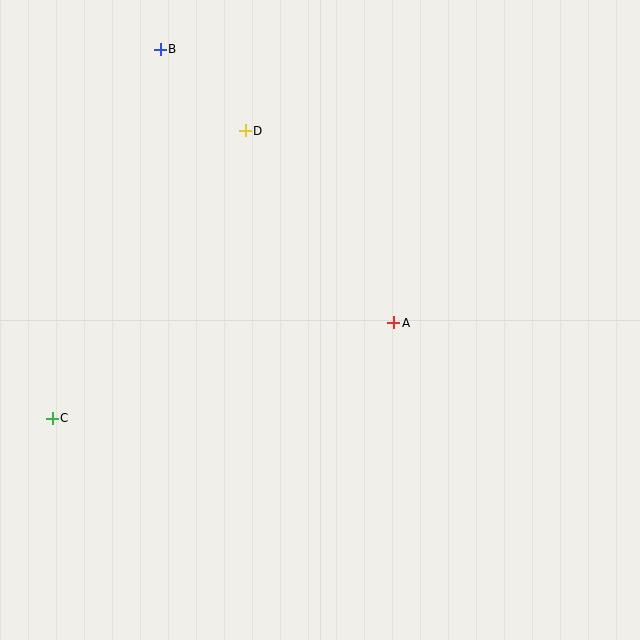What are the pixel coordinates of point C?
Point C is at (52, 418).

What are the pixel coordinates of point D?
Point D is at (245, 131).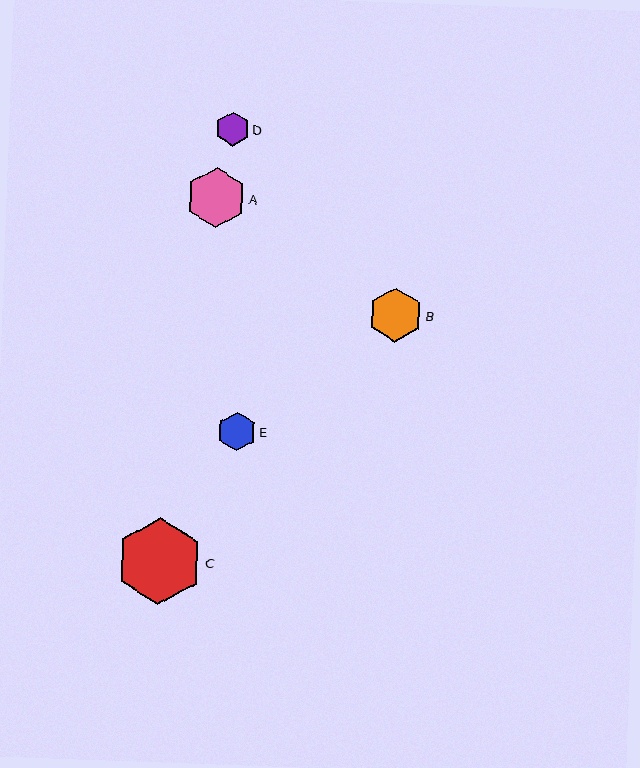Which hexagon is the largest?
Hexagon C is the largest with a size of approximately 87 pixels.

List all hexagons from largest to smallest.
From largest to smallest: C, A, B, E, D.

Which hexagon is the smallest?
Hexagon D is the smallest with a size of approximately 34 pixels.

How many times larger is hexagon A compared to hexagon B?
Hexagon A is approximately 1.1 times the size of hexagon B.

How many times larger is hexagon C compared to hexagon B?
Hexagon C is approximately 1.6 times the size of hexagon B.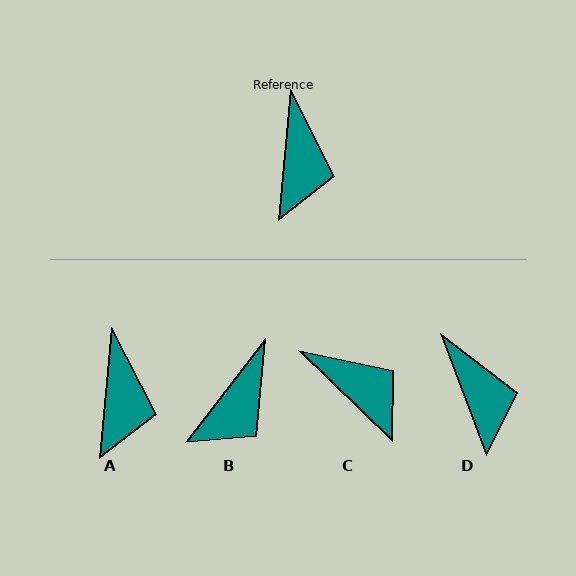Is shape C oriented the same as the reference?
No, it is off by about 51 degrees.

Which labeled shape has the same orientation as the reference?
A.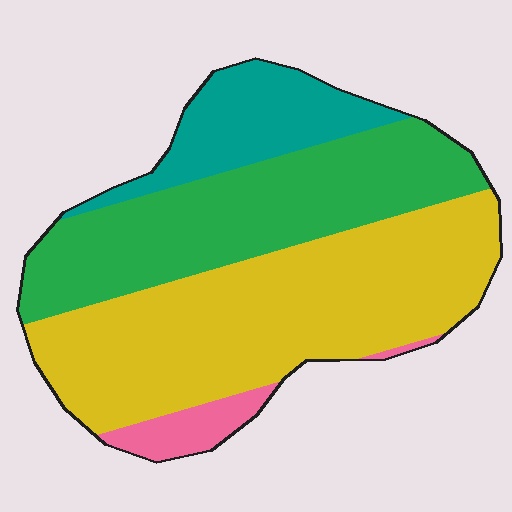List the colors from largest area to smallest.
From largest to smallest: yellow, green, teal, pink.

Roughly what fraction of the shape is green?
Green takes up between a quarter and a half of the shape.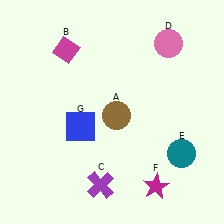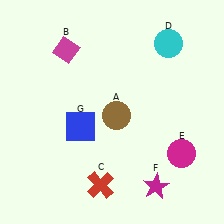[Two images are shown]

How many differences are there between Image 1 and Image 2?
There are 3 differences between the two images.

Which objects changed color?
C changed from purple to red. D changed from pink to cyan. E changed from teal to magenta.